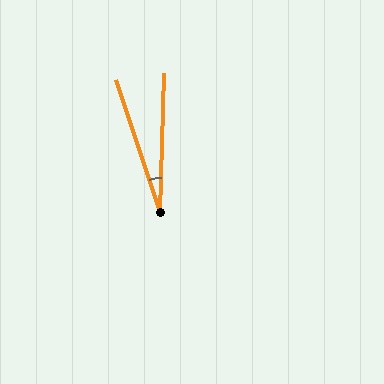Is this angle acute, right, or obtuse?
It is acute.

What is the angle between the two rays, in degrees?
Approximately 20 degrees.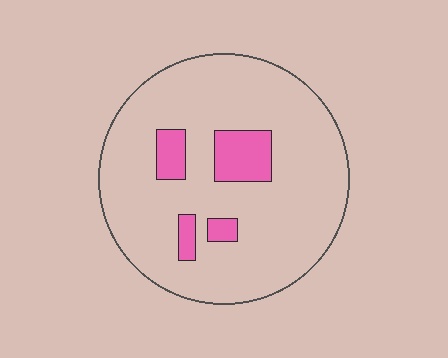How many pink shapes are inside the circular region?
4.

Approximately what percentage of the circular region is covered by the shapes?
Approximately 10%.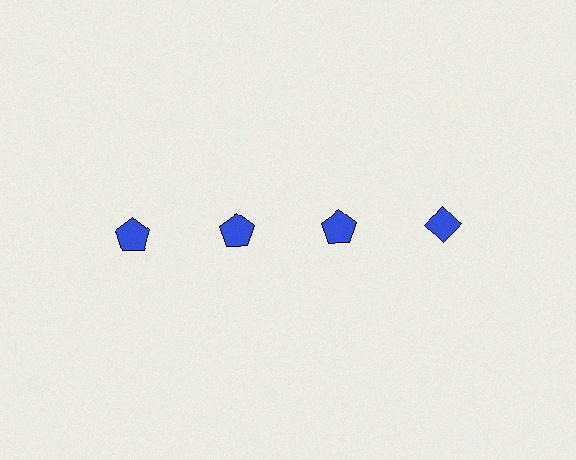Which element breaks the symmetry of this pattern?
The blue diamond in the top row, second from right column breaks the symmetry. All other shapes are blue pentagons.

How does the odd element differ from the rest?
It has a different shape: diamond instead of pentagon.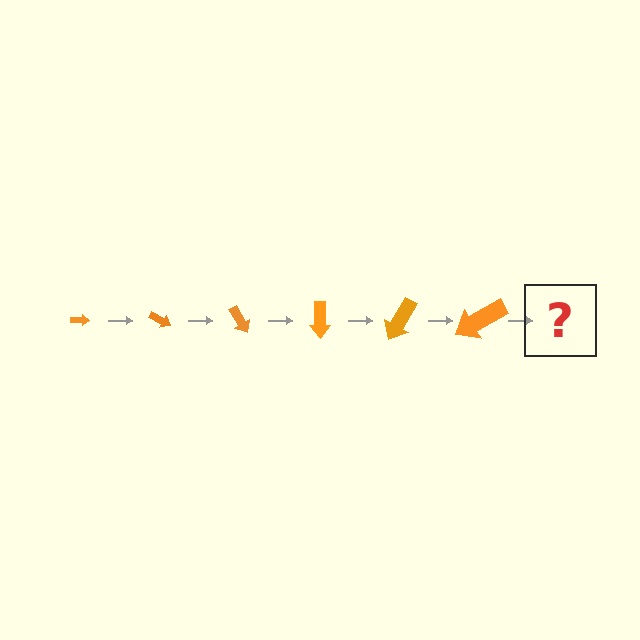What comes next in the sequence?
The next element should be an arrow, larger than the previous one and rotated 180 degrees from the start.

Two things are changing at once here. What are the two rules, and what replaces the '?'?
The two rules are that the arrow grows larger each step and it rotates 30 degrees each step. The '?' should be an arrow, larger than the previous one and rotated 180 degrees from the start.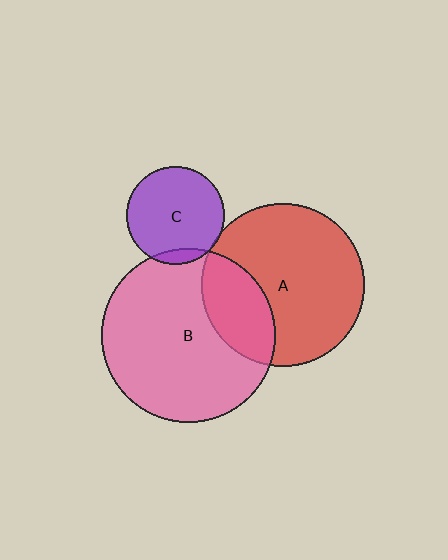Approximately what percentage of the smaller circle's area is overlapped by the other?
Approximately 25%.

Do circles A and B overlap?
Yes.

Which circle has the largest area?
Circle B (pink).